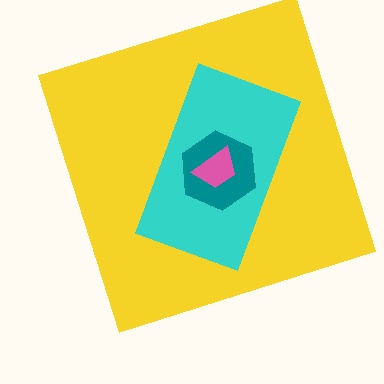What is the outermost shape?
The yellow square.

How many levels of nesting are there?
4.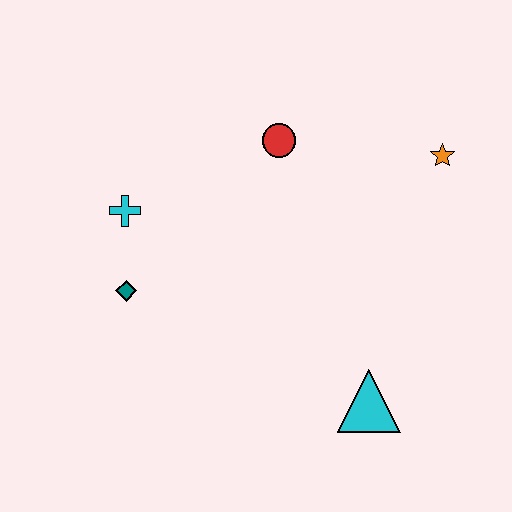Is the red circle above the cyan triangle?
Yes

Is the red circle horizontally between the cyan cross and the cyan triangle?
Yes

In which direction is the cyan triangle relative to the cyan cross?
The cyan triangle is to the right of the cyan cross.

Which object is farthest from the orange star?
The teal diamond is farthest from the orange star.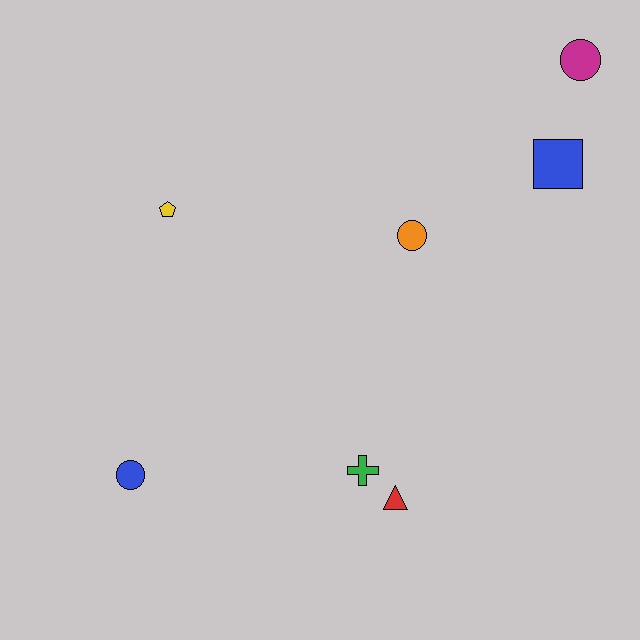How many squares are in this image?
There is 1 square.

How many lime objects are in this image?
There are no lime objects.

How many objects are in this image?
There are 7 objects.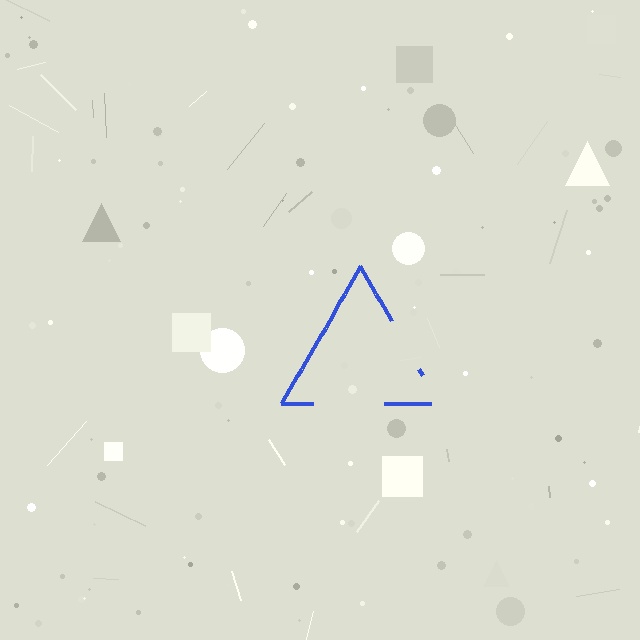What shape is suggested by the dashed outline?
The dashed outline suggests a triangle.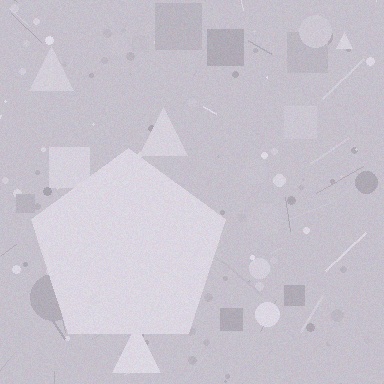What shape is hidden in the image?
A pentagon is hidden in the image.